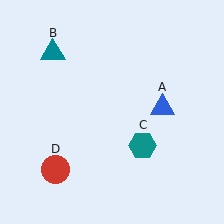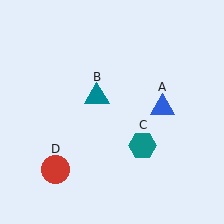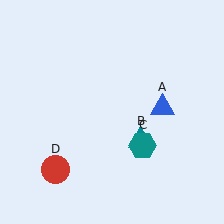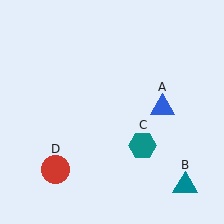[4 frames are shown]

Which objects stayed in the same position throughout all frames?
Blue triangle (object A) and teal hexagon (object C) and red circle (object D) remained stationary.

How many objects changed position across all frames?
1 object changed position: teal triangle (object B).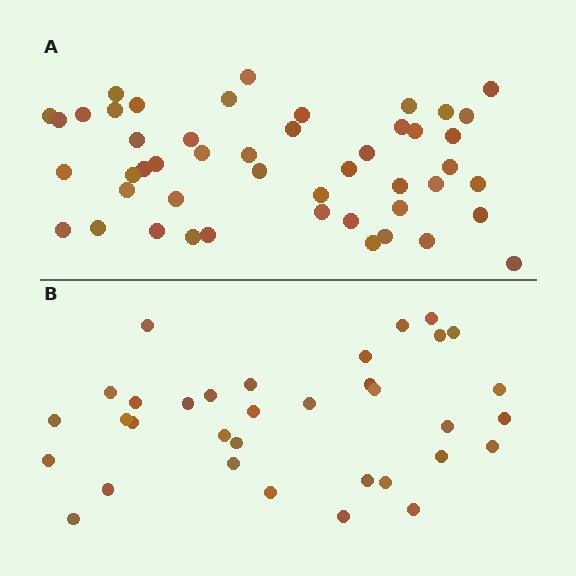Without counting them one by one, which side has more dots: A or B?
Region A (the top region) has more dots.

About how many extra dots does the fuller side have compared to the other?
Region A has approximately 15 more dots than region B.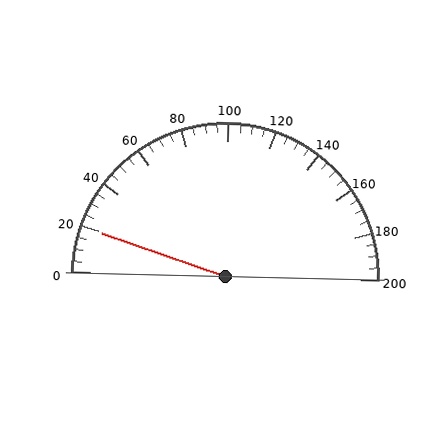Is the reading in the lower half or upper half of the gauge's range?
The reading is in the lower half of the range (0 to 200).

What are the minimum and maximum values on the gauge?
The gauge ranges from 0 to 200.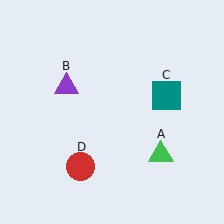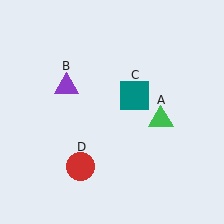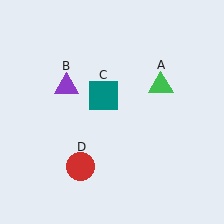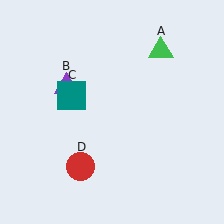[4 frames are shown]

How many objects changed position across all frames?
2 objects changed position: green triangle (object A), teal square (object C).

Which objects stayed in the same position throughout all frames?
Purple triangle (object B) and red circle (object D) remained stationary.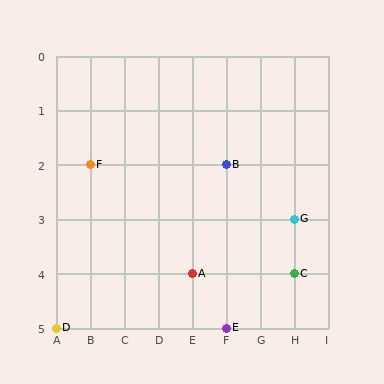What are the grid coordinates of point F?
Point F is at grid coordinates (B, 2).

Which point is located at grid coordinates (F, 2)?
Point B is at (F, 2).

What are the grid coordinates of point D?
Point D is at grid coordinates (A, 5).